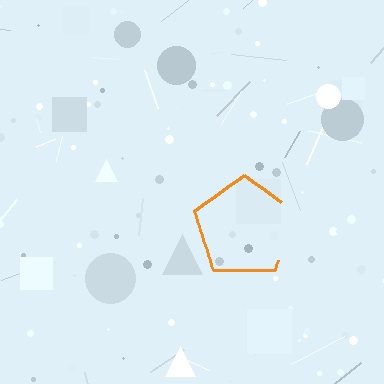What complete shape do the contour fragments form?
The contour fragments form a pentagon.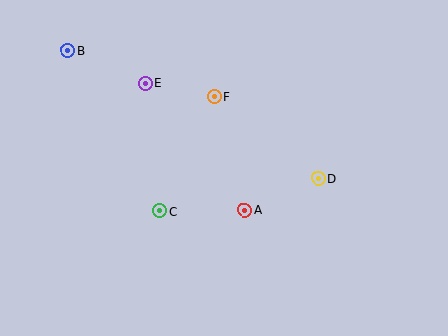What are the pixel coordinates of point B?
Point B is at (68, 50).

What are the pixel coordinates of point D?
Point D is at (318, 178).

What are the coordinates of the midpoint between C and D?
The midpoint between C and D is at (239, 195).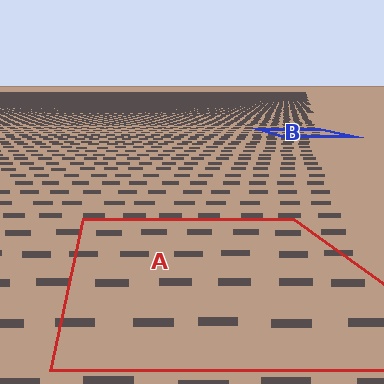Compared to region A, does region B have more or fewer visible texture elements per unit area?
Region B has more texture elements per unit area — they are packed more densely because it is farther away.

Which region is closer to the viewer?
Region A is closer. The texture elements there are larger and more spread out.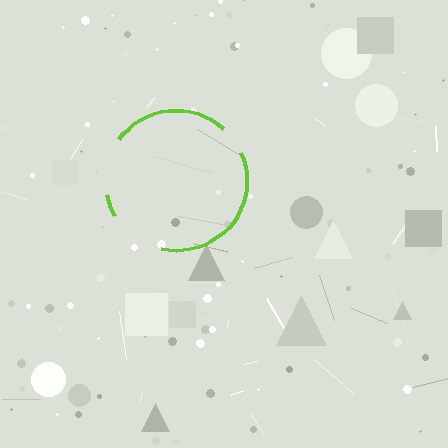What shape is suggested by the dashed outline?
The dashed outline suggests a circle.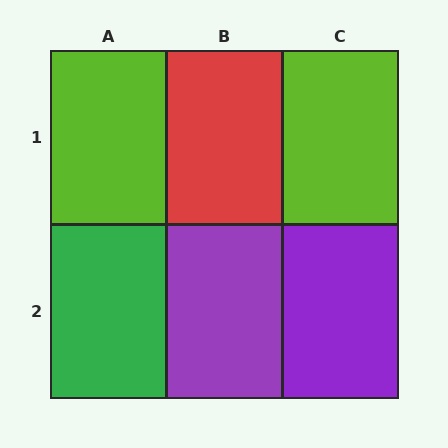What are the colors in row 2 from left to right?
Green, purple, purple.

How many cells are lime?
2 cells are lime.